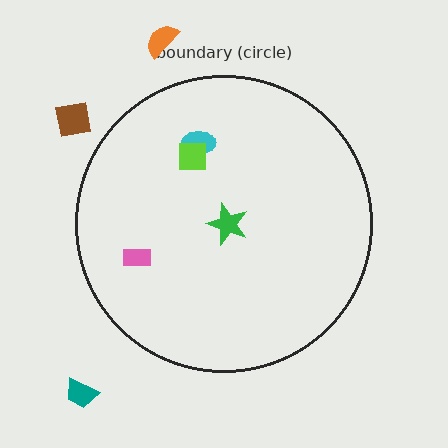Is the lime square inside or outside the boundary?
Inside.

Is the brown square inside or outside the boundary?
Outside.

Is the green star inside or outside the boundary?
Inside.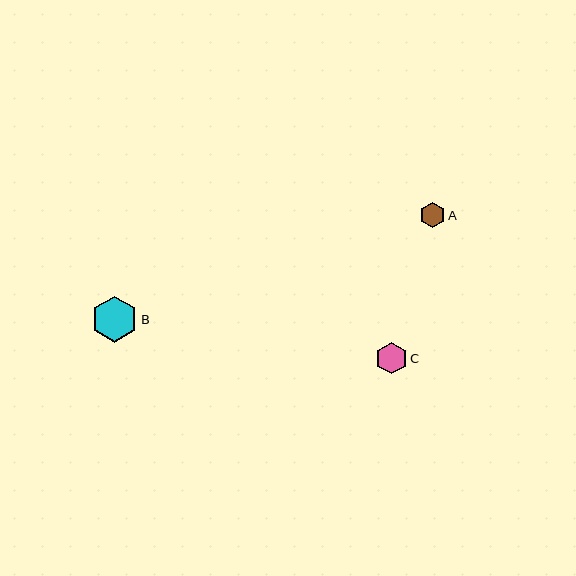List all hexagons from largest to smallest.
From largest to smallest: B, C, A.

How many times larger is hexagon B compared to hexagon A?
Hexagon B is approximately 1.8 times the size of hexagon A.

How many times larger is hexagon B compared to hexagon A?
Hexagon B is approximately 1.8 times the size of hexagon A.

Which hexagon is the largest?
Hexagon B is the largest with a size of approximately 46 pixels.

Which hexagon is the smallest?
Hexagon A is the smallest with a size of approximately 25 pixels.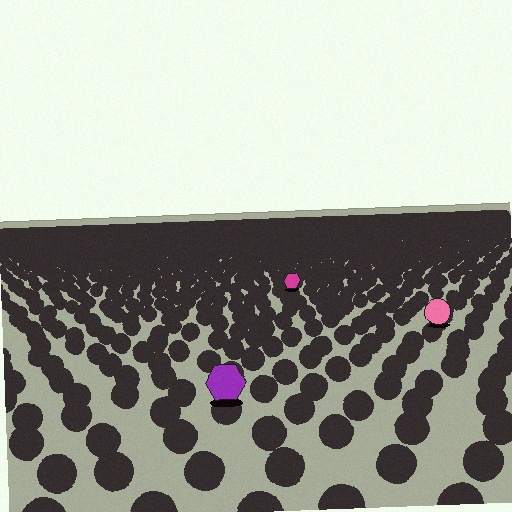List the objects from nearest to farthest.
From nearest to farthest: the purple hexagon, the pink circle, the magenta hexagon.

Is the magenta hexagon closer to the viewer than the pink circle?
No. The pink circle is closer — you can tell from the texture gradient: the ground texture is coarser near it.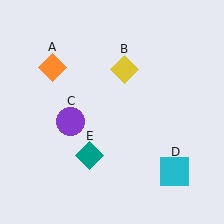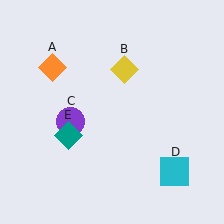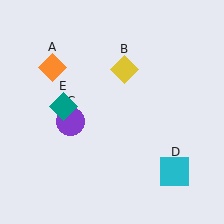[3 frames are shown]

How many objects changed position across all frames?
1 object changed position: teal diamond (object E).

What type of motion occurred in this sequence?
The teal diamond (object E) rotated clockwise around the center of the scene.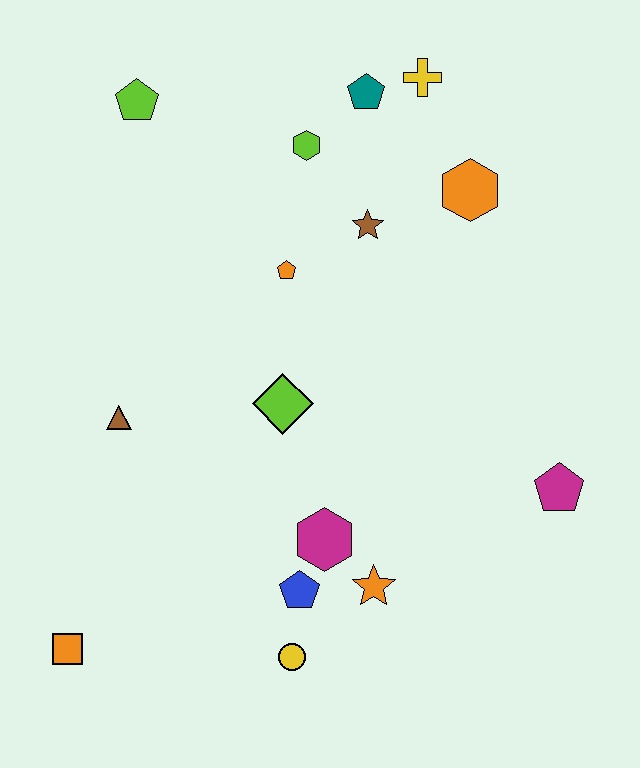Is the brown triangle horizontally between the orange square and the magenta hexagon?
Yes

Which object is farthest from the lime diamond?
The yellow cross is farthest from the lime diamond.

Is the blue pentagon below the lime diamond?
Yes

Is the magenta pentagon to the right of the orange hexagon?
Yes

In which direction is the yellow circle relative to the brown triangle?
The yellow circle is below the brown triangle.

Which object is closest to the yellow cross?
The teal pentagon is closest to the yellow cross.